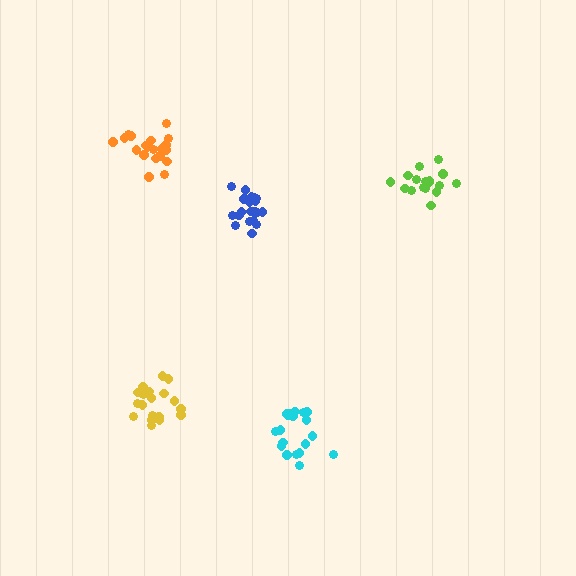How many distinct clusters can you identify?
There are 5 distinct clusters.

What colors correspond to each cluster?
The clusters are colored: yellow, orange, cyan, blue, lime.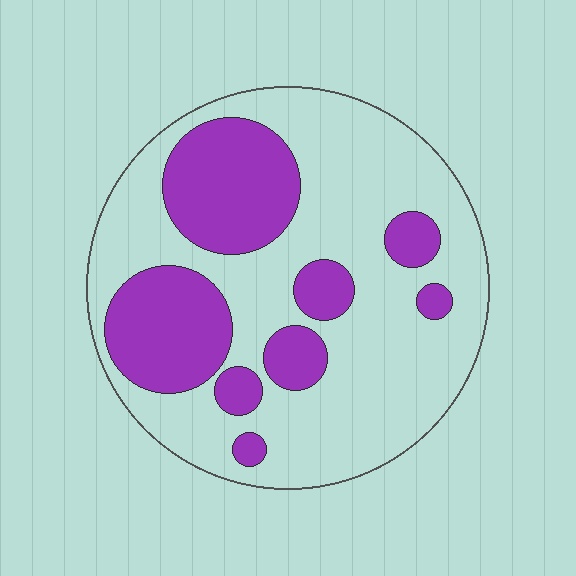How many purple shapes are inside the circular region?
8.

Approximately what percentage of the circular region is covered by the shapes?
Approximately 30%.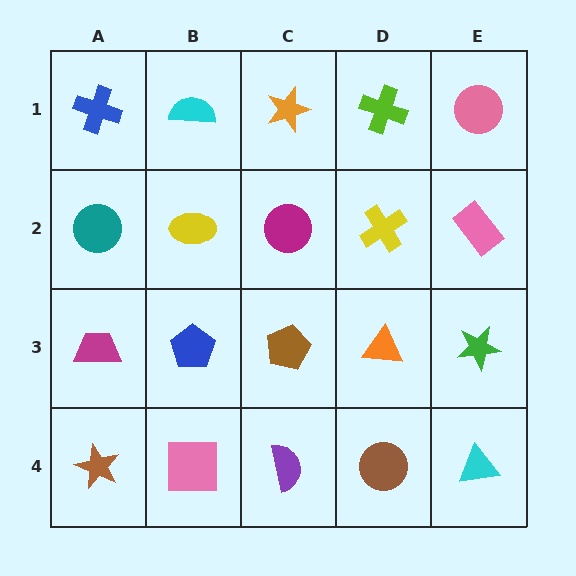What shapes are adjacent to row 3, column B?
A yellow ellipse (row 2, column B), a pink square (row 4, column B), a magenta trapezoid (row 3, column A), a brown pentagon (row 3, column C).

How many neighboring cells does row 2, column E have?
3.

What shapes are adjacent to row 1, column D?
A yellow cross (row 2, column D), an orange star (row 1, column C), a pink circle (row 1, column E).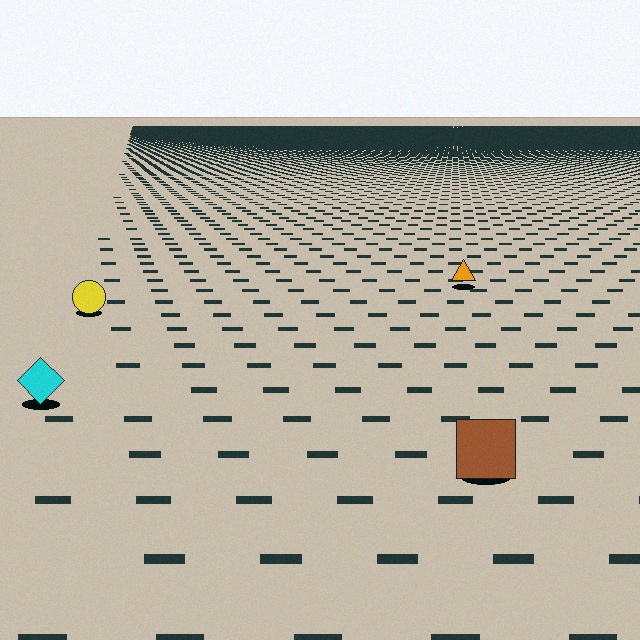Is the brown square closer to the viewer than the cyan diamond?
Yes. The brown square is closer — you can tell from the texture gradient: the ground texture is coarser near it.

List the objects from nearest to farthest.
From nearest to farthest: the brown square, the cyan diamond, the yellow circle, the orange triangle.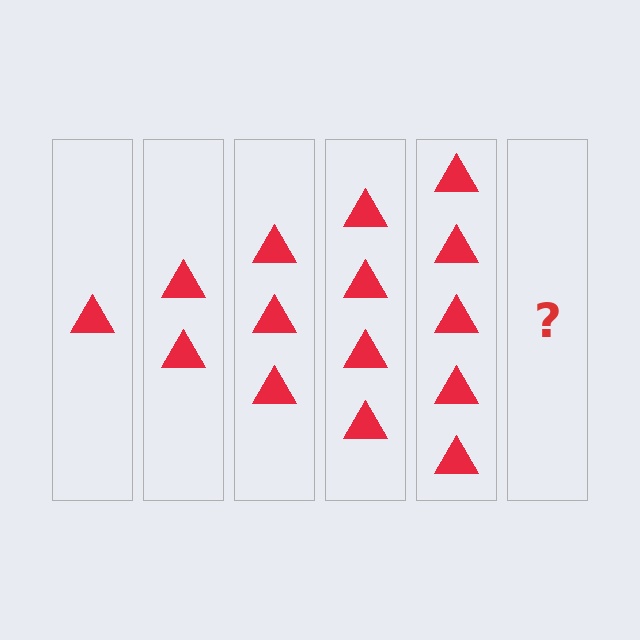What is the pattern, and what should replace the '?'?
The pattern is that each step adds one more triangle. The '?' should be 6 triangles.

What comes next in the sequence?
The next element should be 6 triangles.